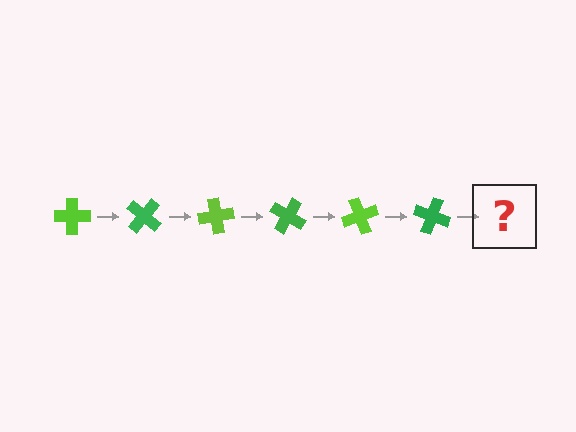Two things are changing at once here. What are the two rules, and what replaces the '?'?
The two rules are that it rotates 40 degrees each step and the color cycles through lime and green. The '?' should be a lime cross, rotated 240 degrees from the start.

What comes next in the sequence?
The next element should be a lime cross, rotated 240 degrees from the start.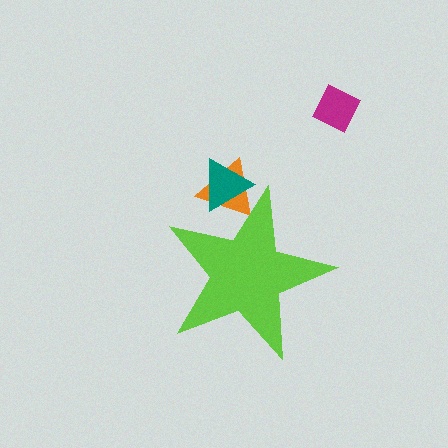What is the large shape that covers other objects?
A lime star.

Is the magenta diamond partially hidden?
No, the magenta diamond is fully visible.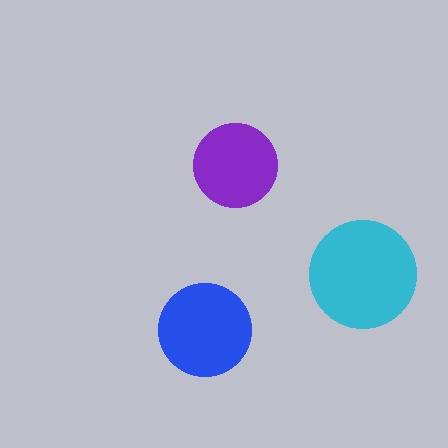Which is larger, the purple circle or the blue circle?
The blue one.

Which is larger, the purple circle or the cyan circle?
The cyan one.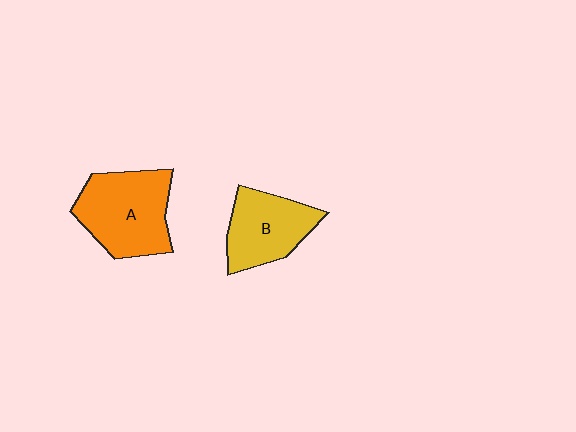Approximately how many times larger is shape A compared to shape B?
Approximately 1.3 times.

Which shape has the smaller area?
Shape B (yellow).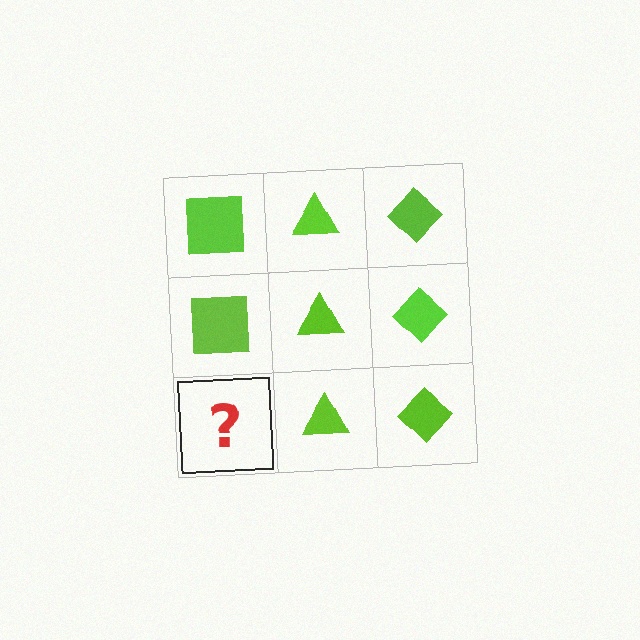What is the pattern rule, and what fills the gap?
The rule is that each column has a consistent shape. The gap should be filled with a lime square.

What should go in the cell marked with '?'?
The missing cell should contain a lime square.